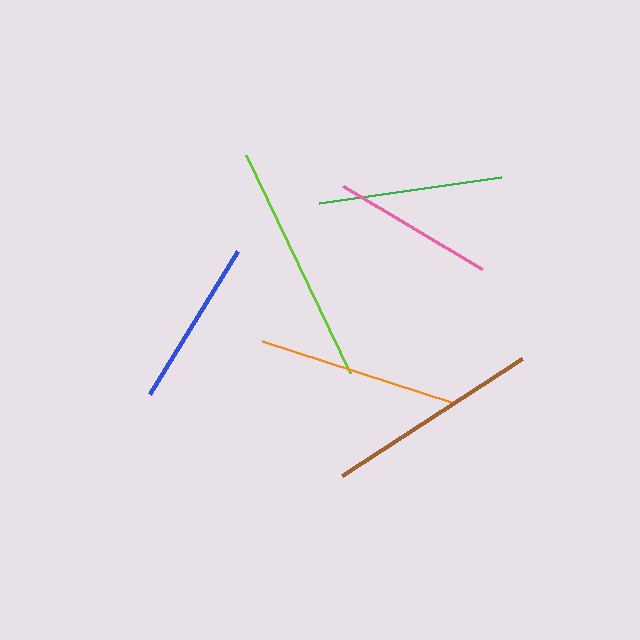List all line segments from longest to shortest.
From longest to shortest: lime, brown, orange, green, blue, pink.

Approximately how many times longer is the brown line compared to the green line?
The brown line is approximately 1.2 times the length of the green line.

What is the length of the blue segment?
The blue segment is approximately 168 pixels long.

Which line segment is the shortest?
The pink line is the shortest at approximately 162 pixels.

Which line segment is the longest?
The lime line is the longest at approximately 242 pixels.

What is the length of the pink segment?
The pink segment is approximately 162 pixels long.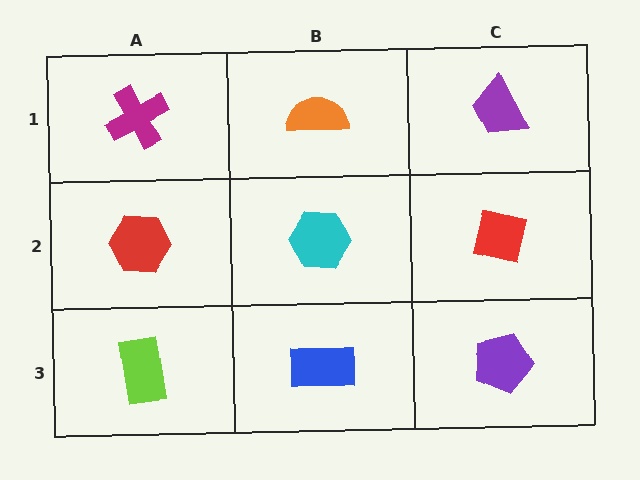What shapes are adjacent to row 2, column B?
An orange semicircle (row 1, column B), a blue rectangle (row 3, column B), a red hexagon (row 2, column A), a red square (row 2, column C).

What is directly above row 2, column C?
A purple trapezoid.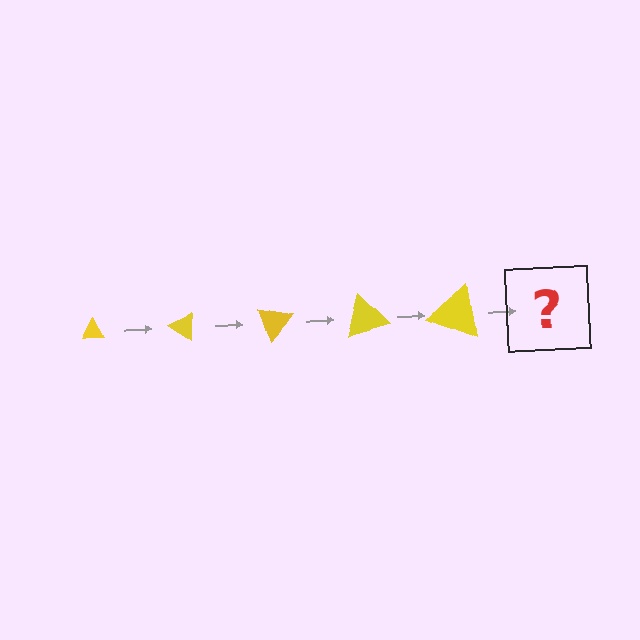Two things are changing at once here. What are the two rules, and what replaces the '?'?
The two rules are that the triangle grows larger each step and it rotates 35 degrees each step. The '?' should be a triangle, larger than the previous one and rotated 175 degrees from the start.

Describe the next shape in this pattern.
It should be a triangle, larger than the previous one and rotated 175 degrees from the start.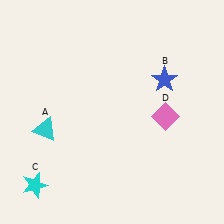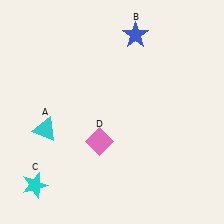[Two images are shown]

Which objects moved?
The objects that moved are: the blue star (B), the pink diamond (D).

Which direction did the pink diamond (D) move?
The pink diamond (D) moved left.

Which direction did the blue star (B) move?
The blue star (B) moved up.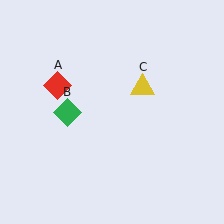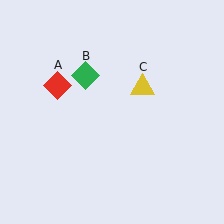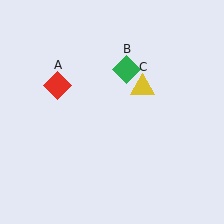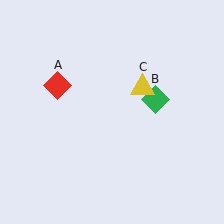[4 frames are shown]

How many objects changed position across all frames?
1 object changed position: green diamond (object B).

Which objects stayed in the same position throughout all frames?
Red diamond (object A) and yellow triangle (object C) remained stationary.